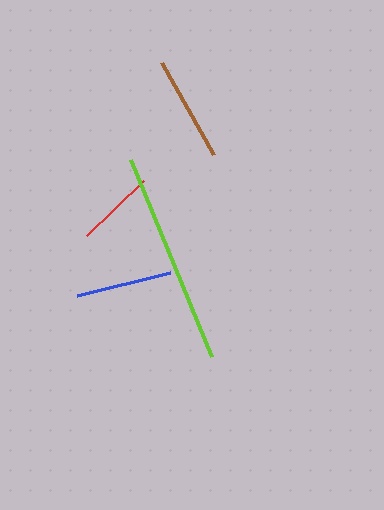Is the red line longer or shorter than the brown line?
The brown line is longer than the red line.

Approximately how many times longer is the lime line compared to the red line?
The lime line is approximately 2.7 times the length of the red line.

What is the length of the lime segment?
The lime segment is approximately 214 pixels long.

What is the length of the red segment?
The red segment is approximately 79 pixels long.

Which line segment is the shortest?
The red line is the shortest at approximately 79 pixels.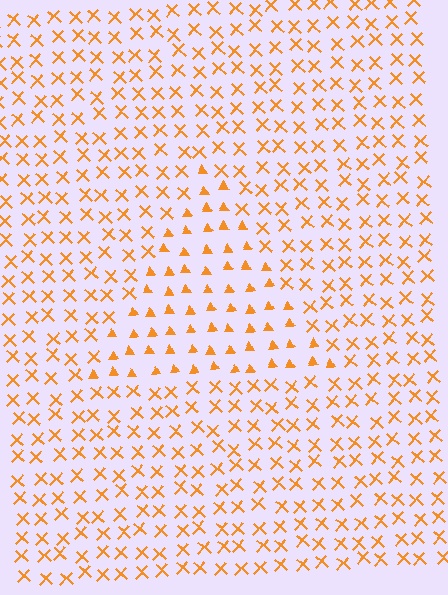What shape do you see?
I see a triangle.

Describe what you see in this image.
The image is filled with small orange elements arranged in a uniform grid. A triangle-shaped region contains triangles, while the surrounding area contains X marks. The boundary is defined purely by the change in element shape.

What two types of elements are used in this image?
The image uses triangles inside the triangle region and X marks outside it.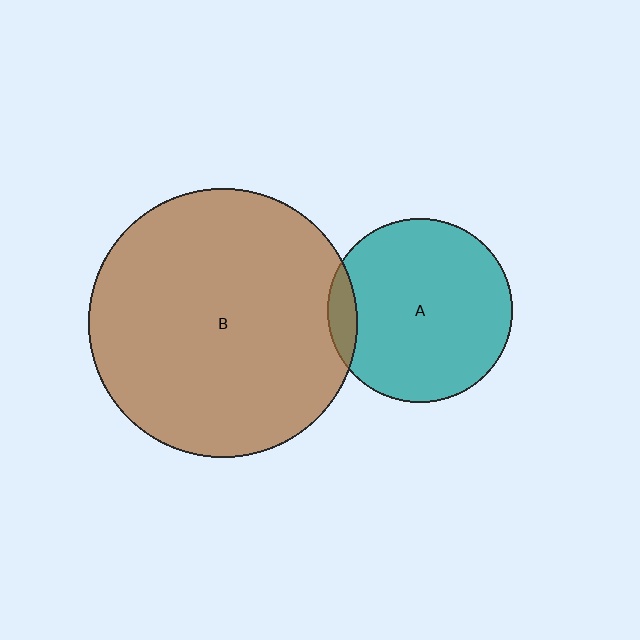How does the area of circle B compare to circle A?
Approximately 2.1 times.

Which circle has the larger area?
Circle B (brown).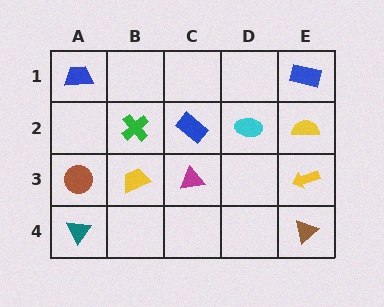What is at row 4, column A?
A teal triangle.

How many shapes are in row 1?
2 shapes.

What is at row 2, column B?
A green cross.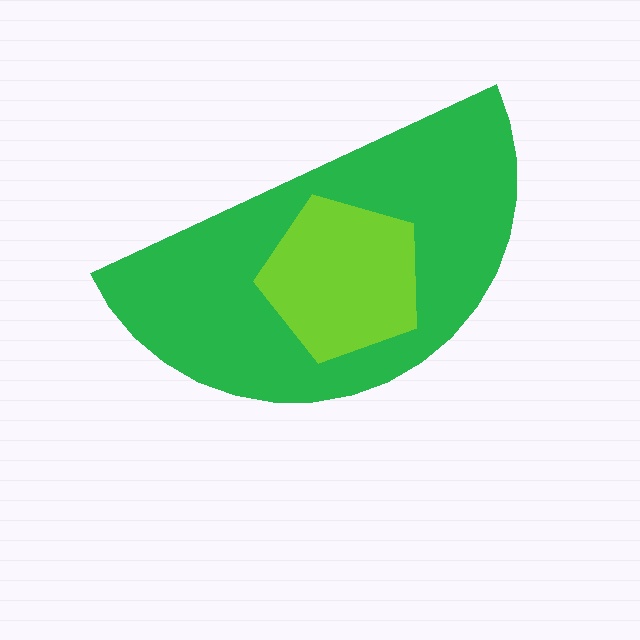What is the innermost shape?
The lime pentagon.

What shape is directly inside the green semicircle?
The lime pentagon.